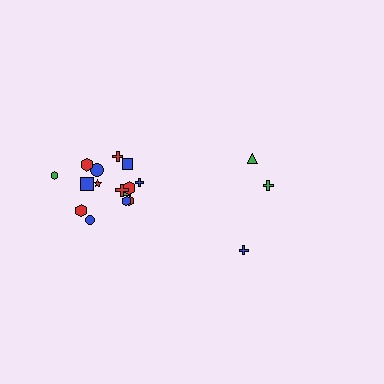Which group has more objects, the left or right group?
The left group.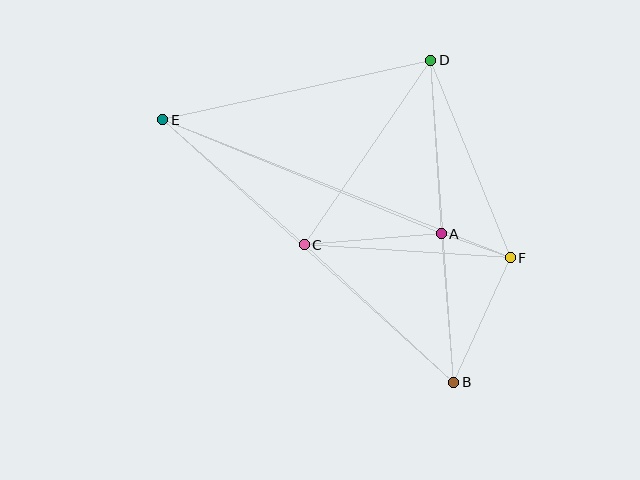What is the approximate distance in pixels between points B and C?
The distance between B and C is approximately 203 pixels.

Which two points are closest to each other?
Points A and F are closest to each other.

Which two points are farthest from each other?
Points B and E are farthest from each other.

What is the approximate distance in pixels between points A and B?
The distance between A and B is approximately 149 pixels.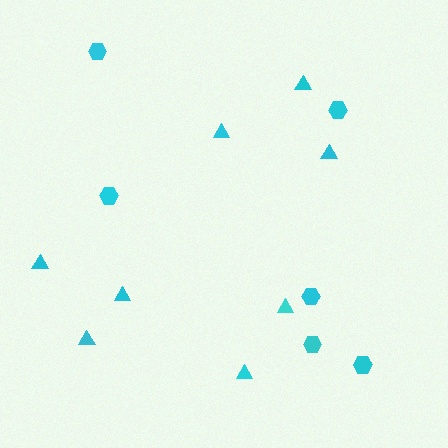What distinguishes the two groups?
There are 2 groups: one group of hexagons (6) and one group of triangles (8).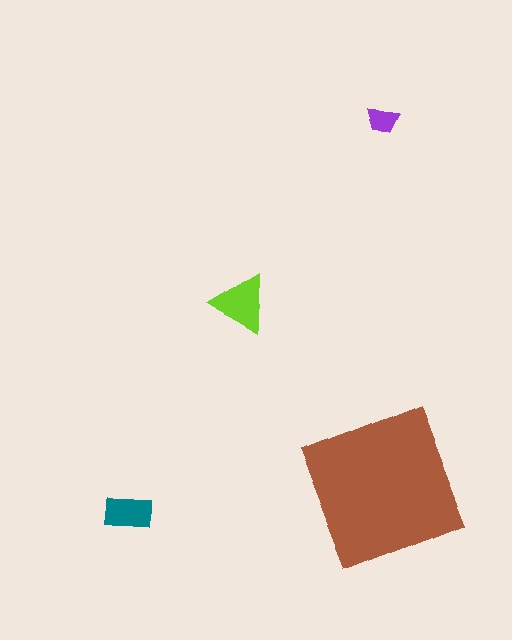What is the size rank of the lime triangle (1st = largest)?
2nd.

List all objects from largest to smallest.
The brown square, the lime triangle, the teal rectangle, the purple trapezoid.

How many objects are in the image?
There are 4 objects in the image.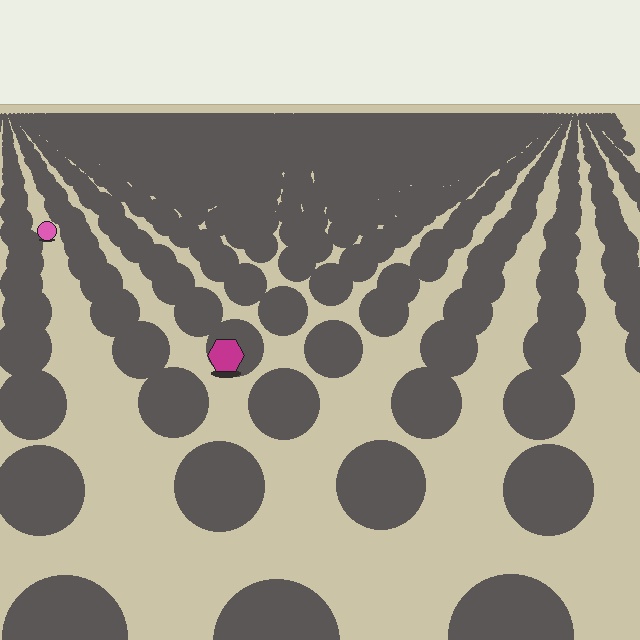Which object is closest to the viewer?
The magenta hexagon is closest. The texture marks near it are larger and more spread out.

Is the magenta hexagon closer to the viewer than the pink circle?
Yes. The magenta hexagon is closer — you can tell from the texture gradient: the ground texture is coarser near it.